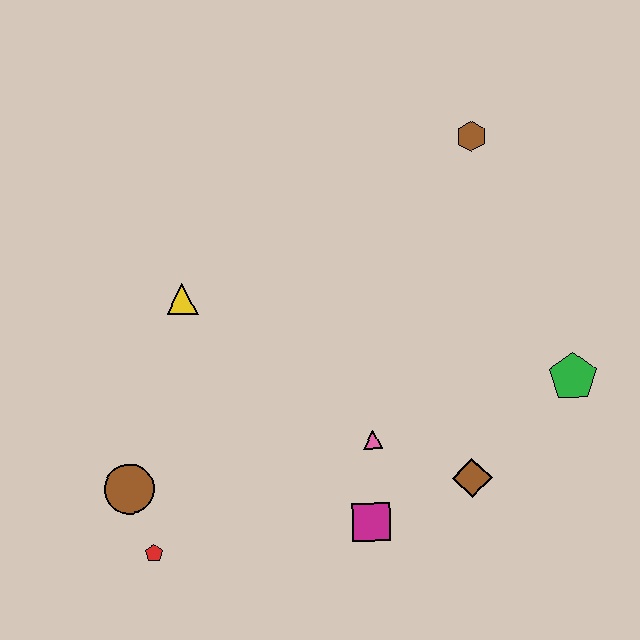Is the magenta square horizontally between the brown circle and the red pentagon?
No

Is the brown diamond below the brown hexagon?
Yes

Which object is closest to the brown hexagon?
The green pentagon is closest to the brown hexagon.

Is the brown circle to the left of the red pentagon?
Yes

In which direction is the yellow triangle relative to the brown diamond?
The yellow triangle is to the left of the brown diamond.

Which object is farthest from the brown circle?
The brown hexagon is farthest from the brown circle.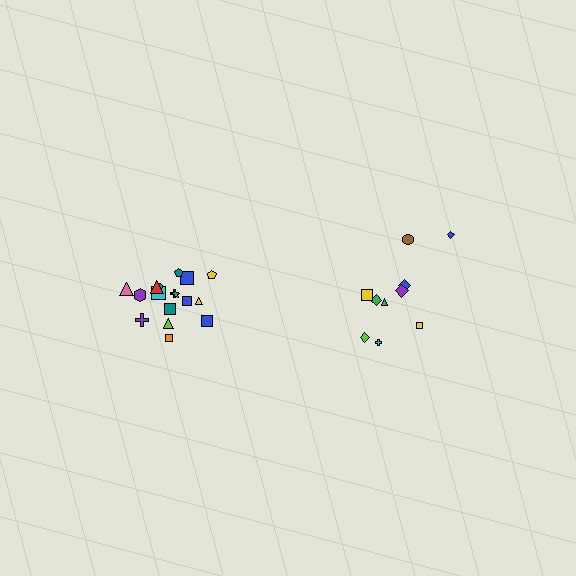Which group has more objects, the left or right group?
The left group.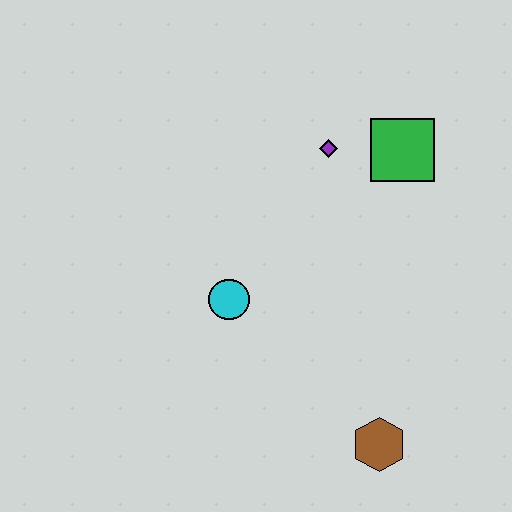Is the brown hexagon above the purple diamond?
No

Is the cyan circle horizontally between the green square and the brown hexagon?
No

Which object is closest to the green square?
The purple diamond is closest to the green square.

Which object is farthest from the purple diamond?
The brown hexagon is farthest from the purple diamond.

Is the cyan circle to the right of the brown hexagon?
No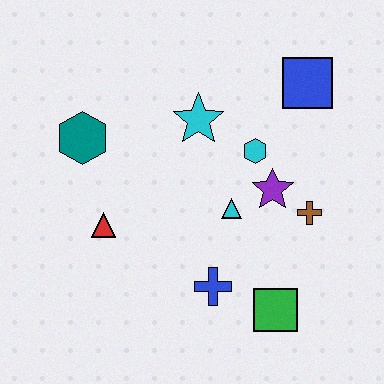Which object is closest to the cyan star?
The cyan hexagon is closest to the cyan star.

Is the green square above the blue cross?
No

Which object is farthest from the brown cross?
The teal hexagon is farthest from the brown cross.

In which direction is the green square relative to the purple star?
The green square is below the purple star.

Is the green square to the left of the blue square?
Yes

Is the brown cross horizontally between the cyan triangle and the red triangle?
No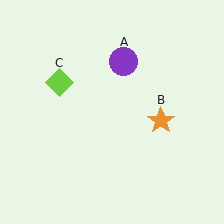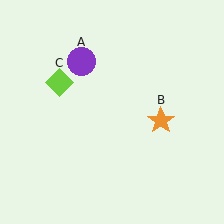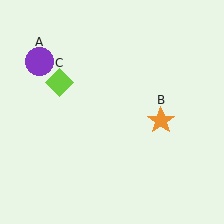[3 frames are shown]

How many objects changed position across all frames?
1 object changed position: purple circle (object A).